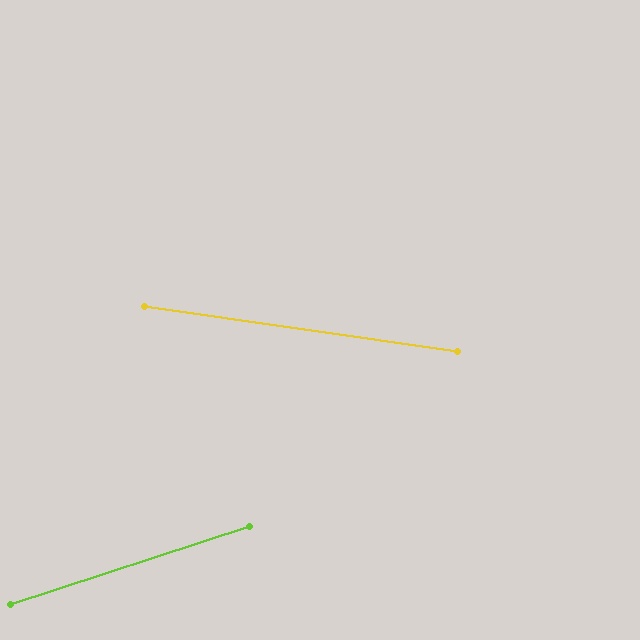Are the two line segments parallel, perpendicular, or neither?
Neither parallel nor perpendicular — they differ by about 26°.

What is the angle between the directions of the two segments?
Approximately 26 degrees.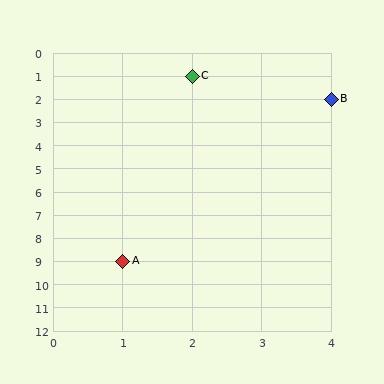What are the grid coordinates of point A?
Point A is at grid coordinates (1, 9).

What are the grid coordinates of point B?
Point B is at grid coordinates (4, 2).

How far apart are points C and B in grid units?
Points C and B are 2 columns and 1 row apart (about 2.2 grid units diagonally).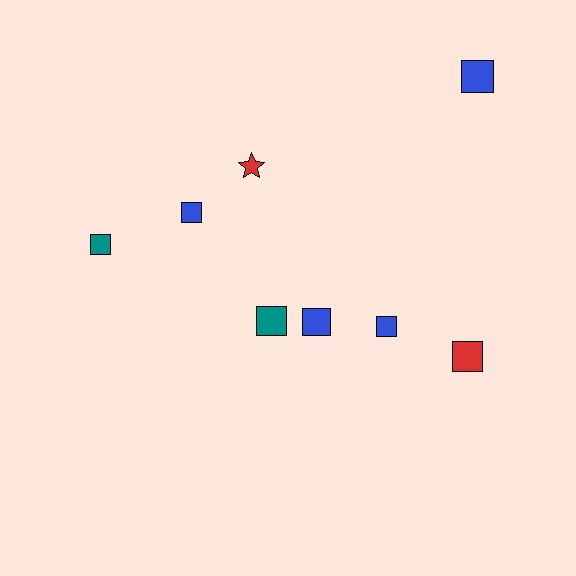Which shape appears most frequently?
Square, with 7 objects.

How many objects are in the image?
There are 8 objects.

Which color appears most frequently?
Blue, with 4 objects.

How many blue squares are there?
There are 4 blue squares.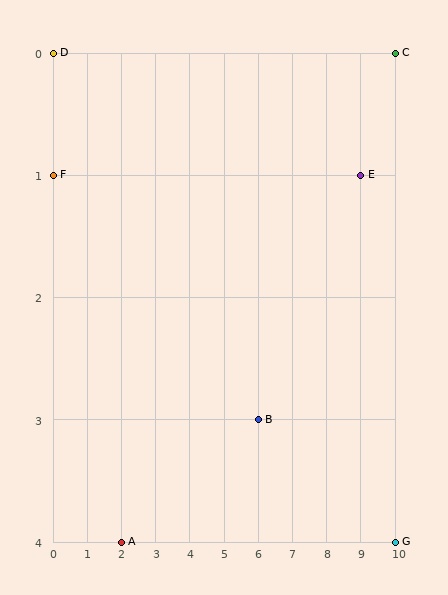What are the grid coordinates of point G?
Point G is at grid coordinates (10, 4).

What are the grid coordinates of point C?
Point C is at grid coordinates (10, 0).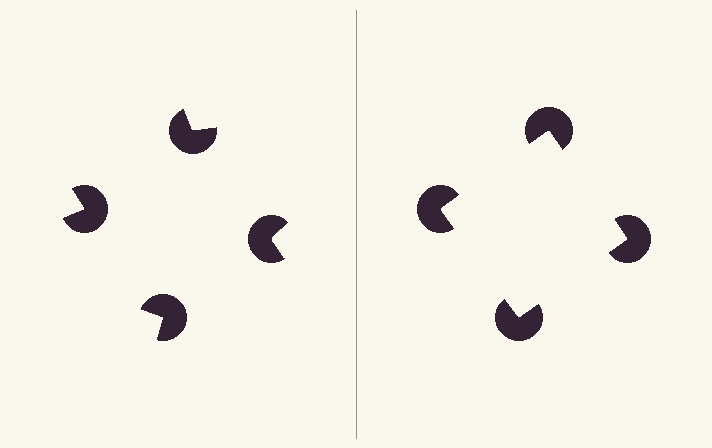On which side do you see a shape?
An illusory square appears on the right side. On the left side the wedge cuts are rotated, so no coherent shape forms.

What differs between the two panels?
The pac-man discs are positioned identically on both sides; only the wedge orientations differ. On the right they align to a square; on the left they are misaligned.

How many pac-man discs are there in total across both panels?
8 — 4 on each side.